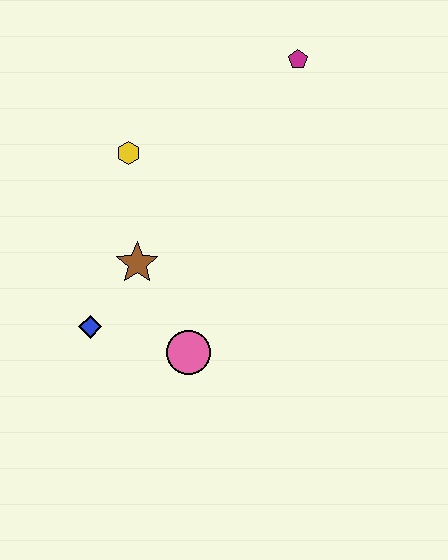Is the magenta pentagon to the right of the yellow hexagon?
Yes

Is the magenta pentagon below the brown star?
No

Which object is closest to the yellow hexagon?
The brown star is closest to the yellow hexagon.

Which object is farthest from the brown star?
The magenta pentagon is farthest from the brown star.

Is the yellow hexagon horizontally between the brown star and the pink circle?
No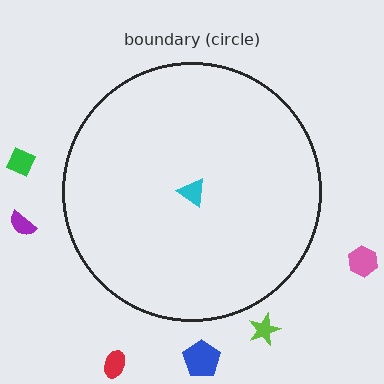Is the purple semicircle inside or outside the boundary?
Outside.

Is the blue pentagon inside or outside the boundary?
Outside.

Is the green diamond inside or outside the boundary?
Outside.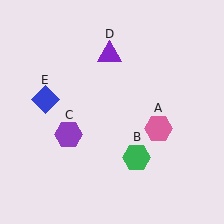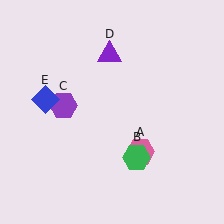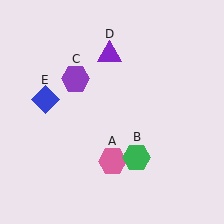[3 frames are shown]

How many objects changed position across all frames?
2 objects changed position: pink hexagon (object A), purple hexagon (object C).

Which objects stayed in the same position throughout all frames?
Green hexagon (object B) and purple triangle (object D) and blue diamond (object E) remained stationary.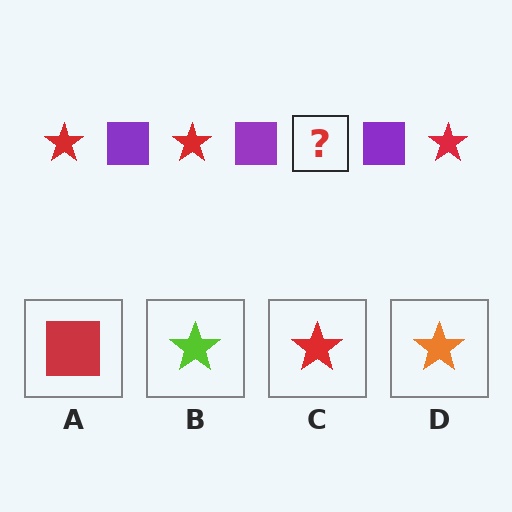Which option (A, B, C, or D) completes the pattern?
C.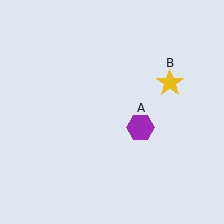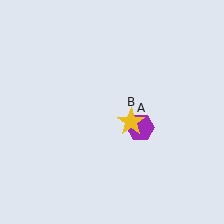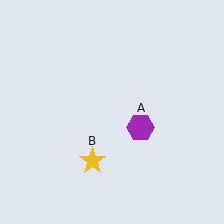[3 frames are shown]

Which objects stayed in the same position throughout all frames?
Purple hexagon (object A) remained stationary.